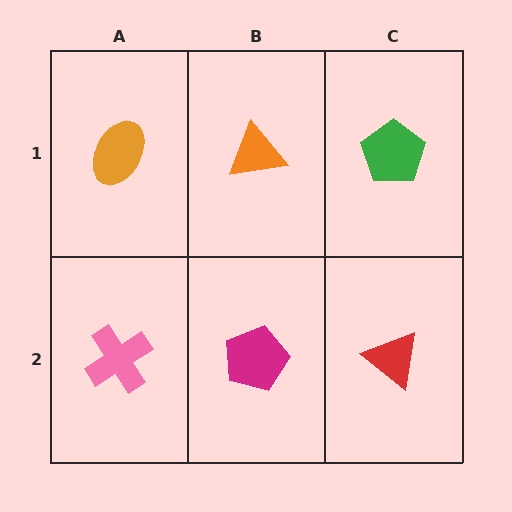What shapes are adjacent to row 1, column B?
A magenta pentagon (row 2, column B), an orange ellipse (row 1, column A), a green pentagon (row 1, column C).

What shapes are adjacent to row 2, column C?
A green pentagon (row 1, column C), a magenta pentagon (row 2, column B).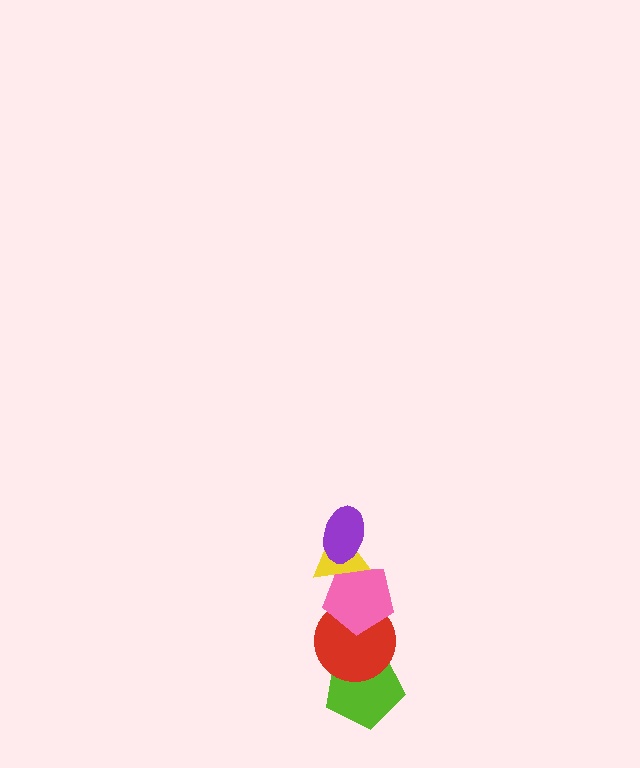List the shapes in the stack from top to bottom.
From top to bottom: the purple ellipse, the yellow triangle, the pink pentagon, the red circle, the lime pentagon.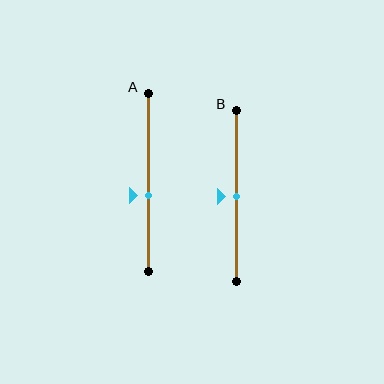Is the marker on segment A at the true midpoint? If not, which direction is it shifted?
No, the marker on segment A is shifted downward by about 8% of the segment length.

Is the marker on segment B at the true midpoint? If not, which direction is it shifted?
Yes, the marker on segment B is at the true midpoint.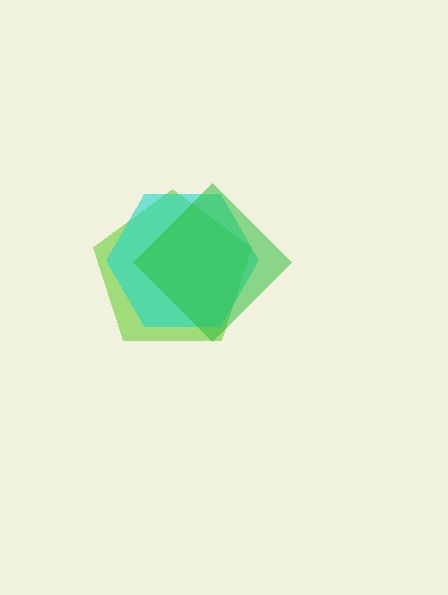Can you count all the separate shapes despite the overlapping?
Yes, there are 3 separate shapes.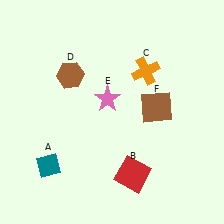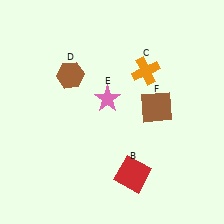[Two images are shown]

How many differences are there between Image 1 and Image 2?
There is 1 difference between the two images.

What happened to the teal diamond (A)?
The teal diamond (A) was removed in Image 2. It was in the bottom-left area of Image 1.